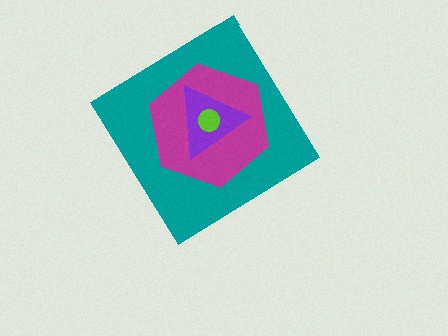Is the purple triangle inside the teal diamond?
Yes.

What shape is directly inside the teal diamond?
The magenta hexagon.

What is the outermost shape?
The teal diamond.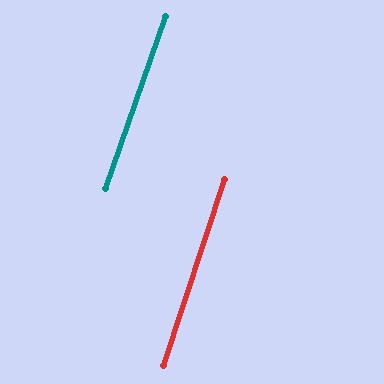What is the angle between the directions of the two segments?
Approximately 1 degree.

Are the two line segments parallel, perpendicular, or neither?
Parallel — their directions differ by only 1.0°.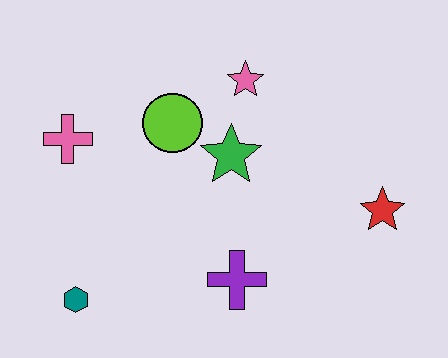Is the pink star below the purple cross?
No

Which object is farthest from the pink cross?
The red star is farthest from the pink cross.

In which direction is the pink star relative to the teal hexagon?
The pink star is above the teal hexagon.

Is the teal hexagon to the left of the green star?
Yes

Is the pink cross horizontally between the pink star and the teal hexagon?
No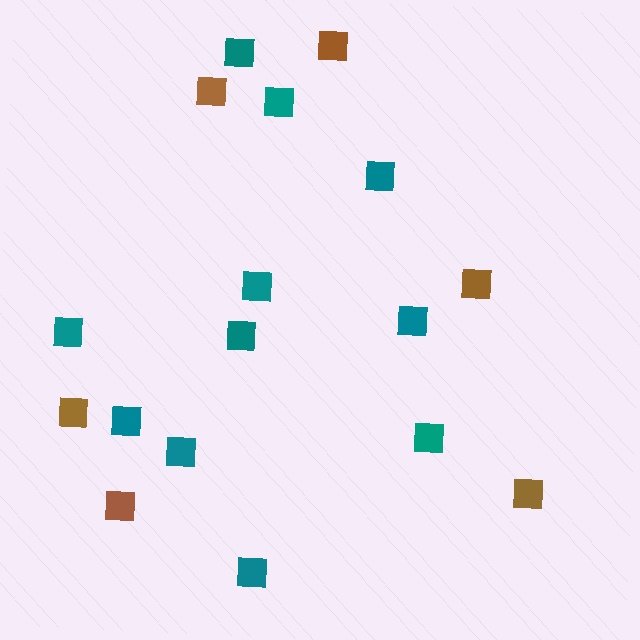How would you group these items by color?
There are 2 groups: one group of teal squares (11) and one group of brown squares (6).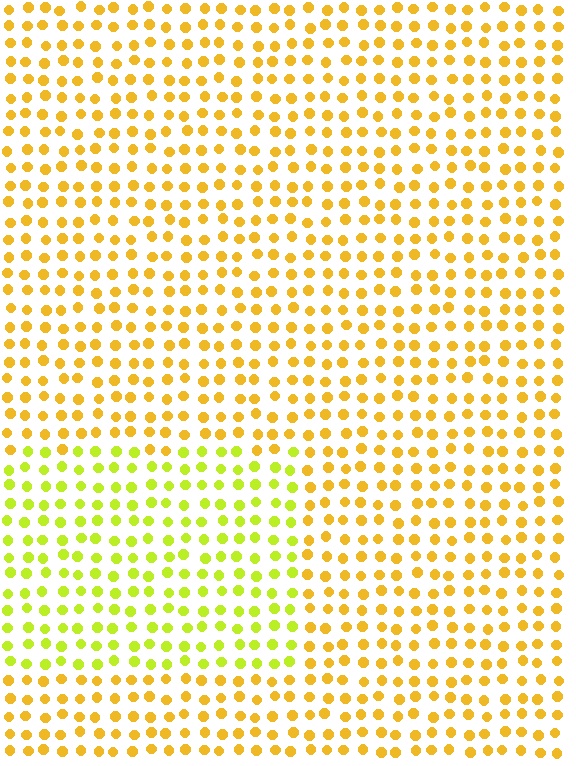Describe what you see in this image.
The image is filled with small yellow elements in a uniform arrangement. A rectangle-shaped region is visible where the elements are tinted to a slightly different hue, forming a subtle color boundary.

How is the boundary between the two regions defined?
The boundary is defined purely by a slight shift in hue (about 32 degrees). Spacing, size, and orientation are identical on both sides.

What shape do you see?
I see a rectangle.